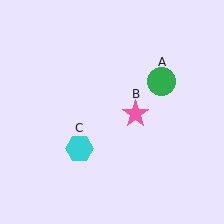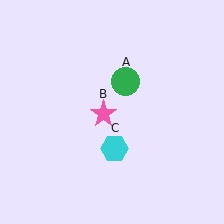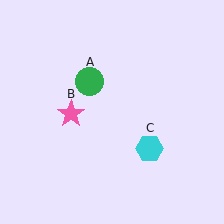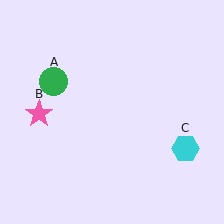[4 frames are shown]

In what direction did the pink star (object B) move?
The pink star (object B) moved left.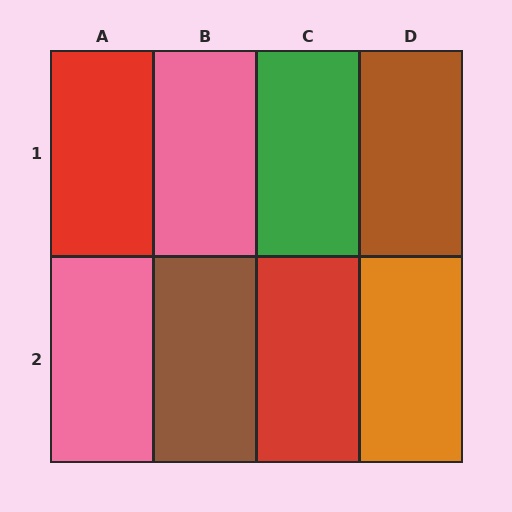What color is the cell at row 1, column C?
Green.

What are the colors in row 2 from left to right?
Pink, brown, red, orange.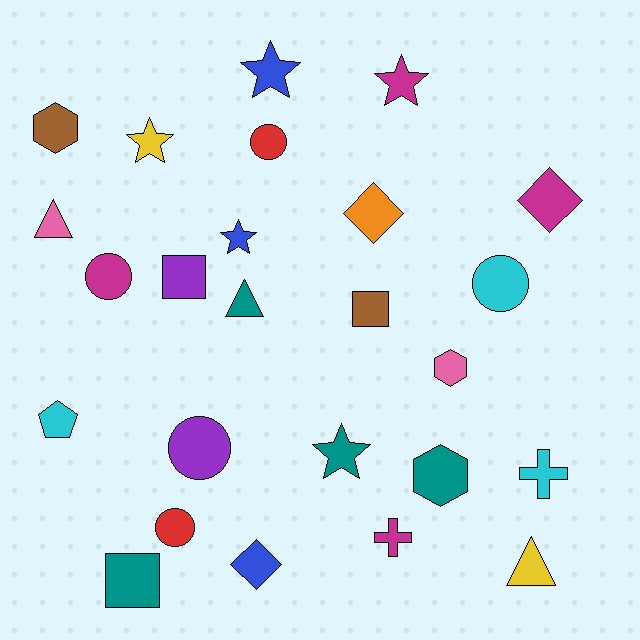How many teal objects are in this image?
There are 4 teal objects.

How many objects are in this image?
There are 25 objects.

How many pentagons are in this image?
There is 1 pentagon.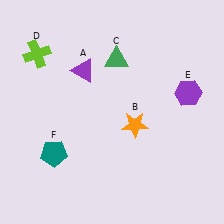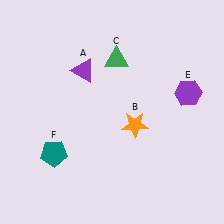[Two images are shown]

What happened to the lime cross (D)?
The lime cross (D) was removed in Image 2. It was in the top-left area of Image 1.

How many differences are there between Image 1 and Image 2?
There is 1 difference between the two images.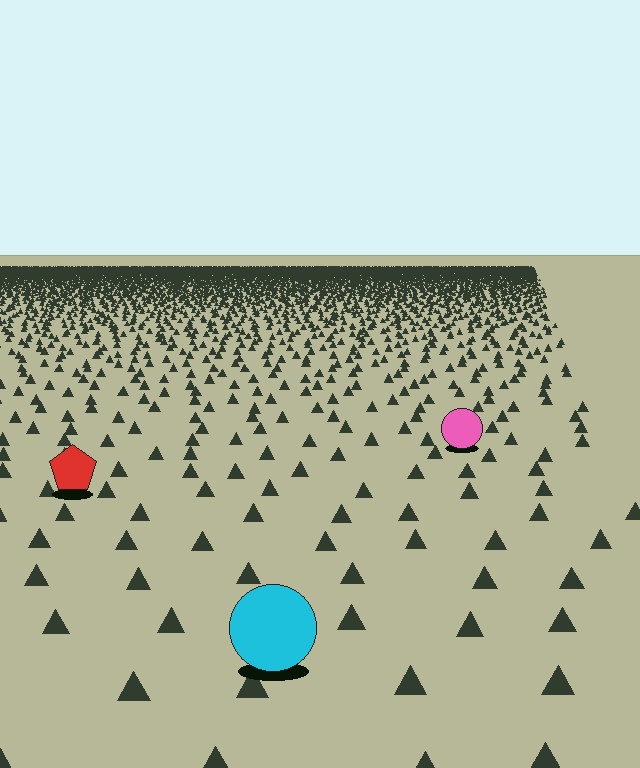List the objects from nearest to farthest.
From nearest to farthest: the cyan circle, the red pentagon, the pink circle.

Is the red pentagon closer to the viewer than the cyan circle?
No. The cyan circle is closer — you can tell from the texture gradient: the ground texture is coarser near it.